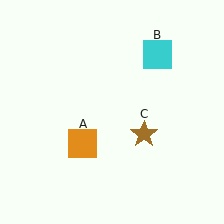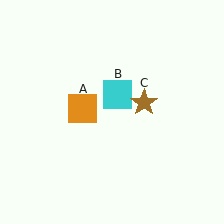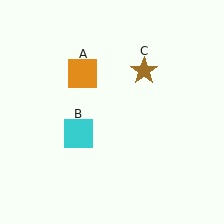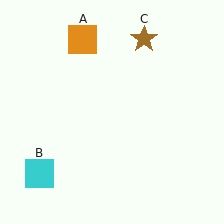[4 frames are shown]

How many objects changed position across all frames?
3 objects changed position: orange square (object A), cyan square (object B), brown star (object C).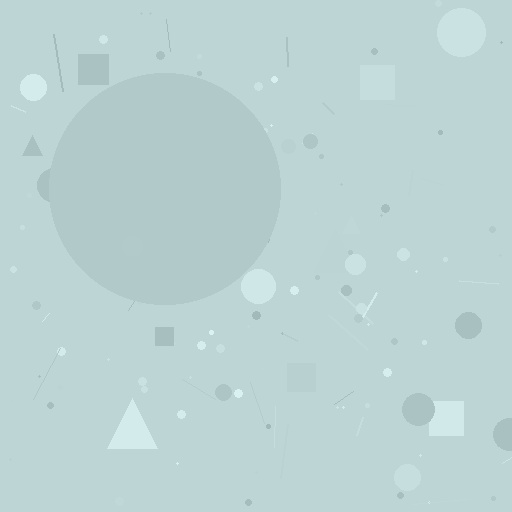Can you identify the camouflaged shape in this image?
The camouflaged shape is a circle.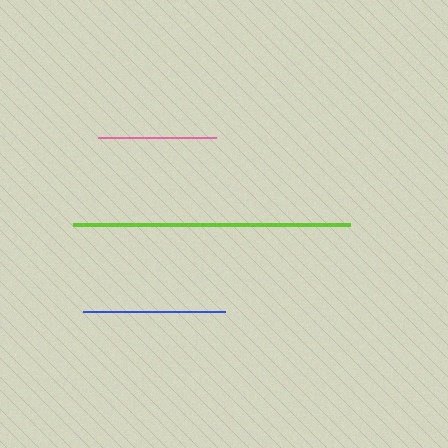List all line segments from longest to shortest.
From longest to shortest: lime, blue, pink.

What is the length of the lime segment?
The lime segment is approximately 277 pixels long.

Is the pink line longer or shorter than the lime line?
The lime line is longer than the pink line.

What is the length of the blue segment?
The blue segment is approximately 142 pixels long.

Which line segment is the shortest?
The pink line is the shortest at approximately 118 pixels.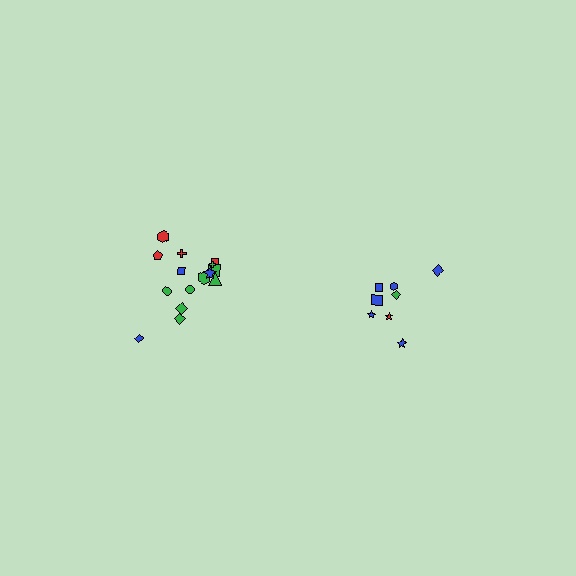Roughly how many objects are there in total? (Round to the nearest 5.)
Roughly 25 objects in total.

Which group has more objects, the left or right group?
The left group.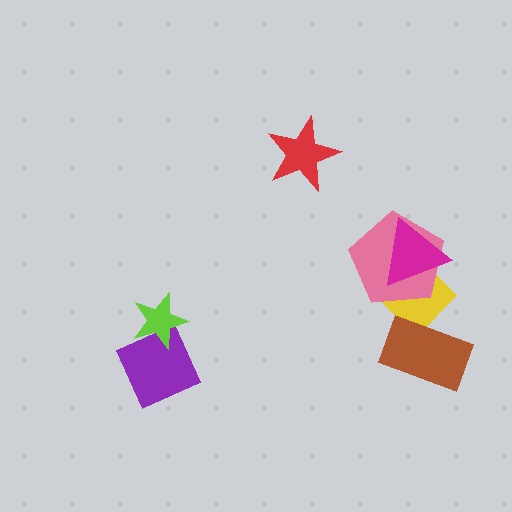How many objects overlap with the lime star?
1 object overlaps with the lime star.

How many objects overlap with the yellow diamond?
3 objects overlap with the yellow diamond.